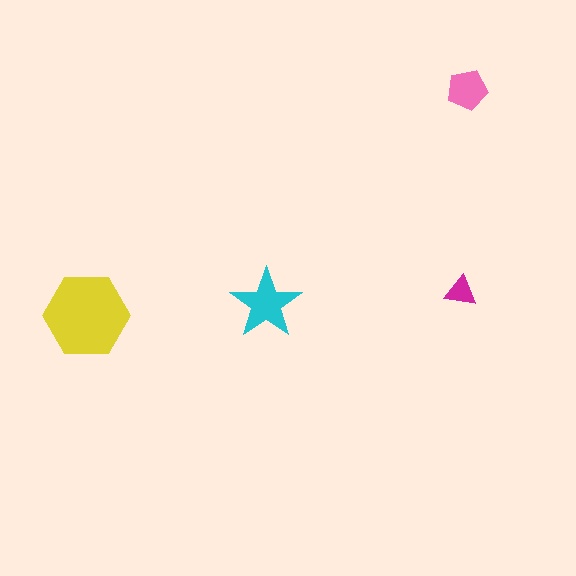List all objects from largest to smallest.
The yellow hexagon, the cyan star, the pink pentagon, the magenta triangle.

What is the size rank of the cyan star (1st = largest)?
2nd.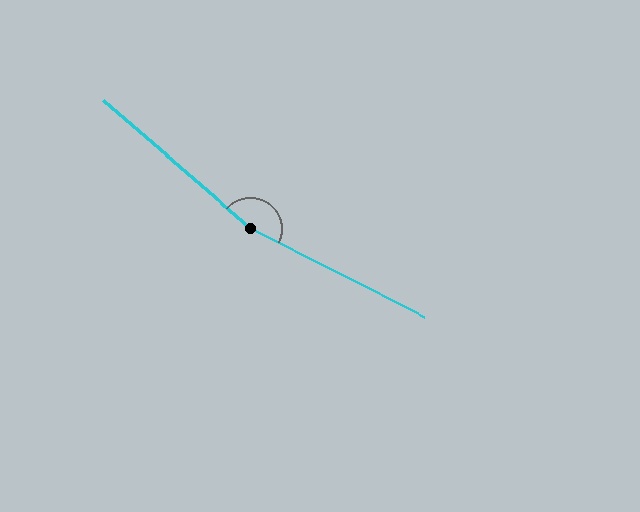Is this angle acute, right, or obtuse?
It is obtuse.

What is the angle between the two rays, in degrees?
Approximately 166 degrees.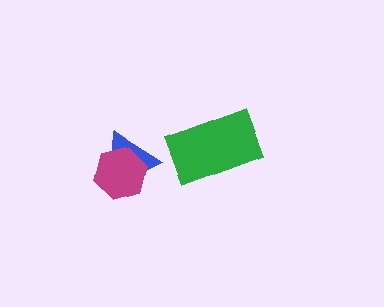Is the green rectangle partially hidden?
No, no other shape covers it.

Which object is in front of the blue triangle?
The magenta hexagon is in front of the blue triangle.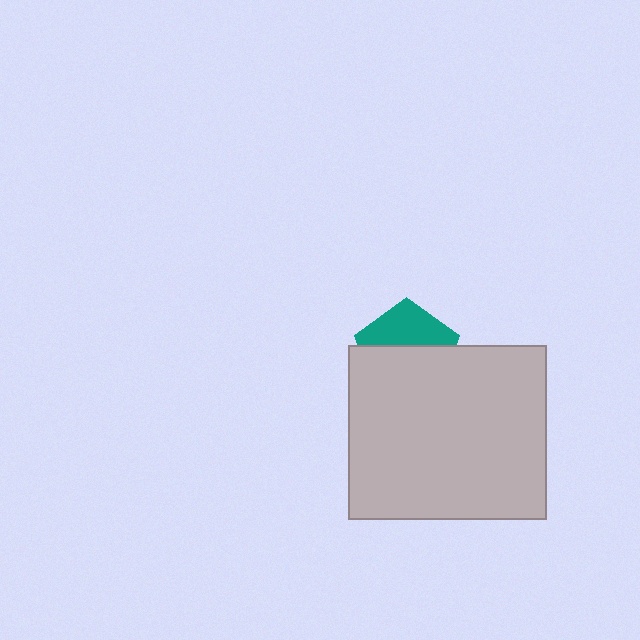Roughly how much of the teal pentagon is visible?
A small part of it is visible (roughly 42%).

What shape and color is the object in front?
The object in front is a light gray rectangle.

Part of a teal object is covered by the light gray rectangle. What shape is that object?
It is a pentagon.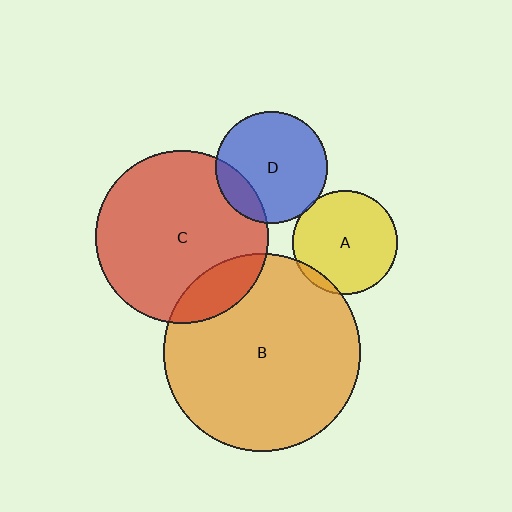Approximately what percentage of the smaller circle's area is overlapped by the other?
Approximately 5%.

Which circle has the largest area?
Circle B (orange).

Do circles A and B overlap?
Yes.